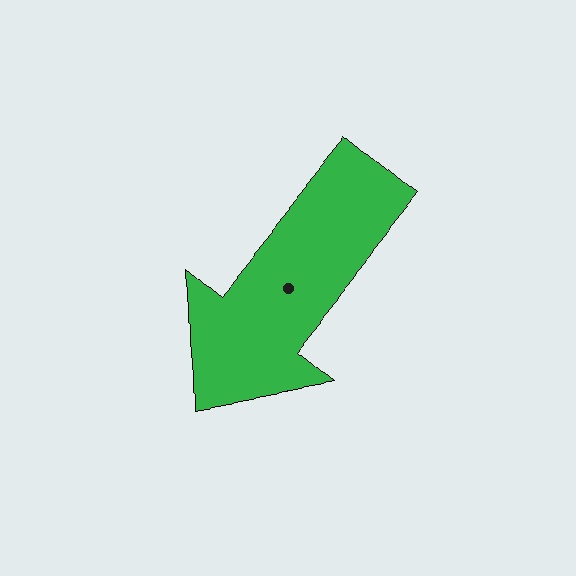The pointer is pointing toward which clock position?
Roughly 7 o'clock.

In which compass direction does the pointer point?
Southwest.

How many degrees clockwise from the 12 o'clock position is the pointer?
Approximately 219 degrees.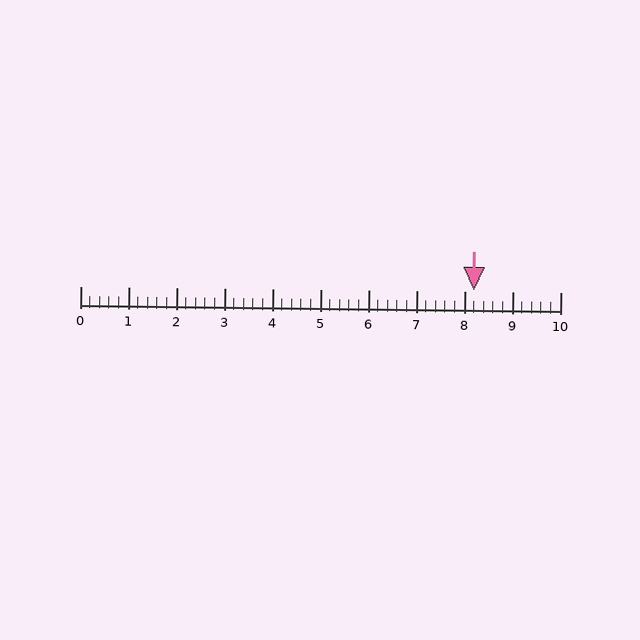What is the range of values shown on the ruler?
The ruler shows values from 0 to 10.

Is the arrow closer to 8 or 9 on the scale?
The arrow is closer to 8.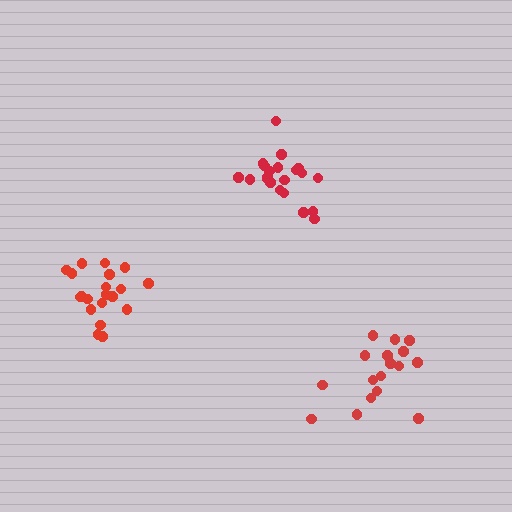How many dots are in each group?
Group 1: 20 dots, Group 2: 21 dots, Group 3: 17 dots (58 total).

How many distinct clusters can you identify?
There are 3 distinct clusters.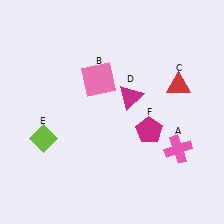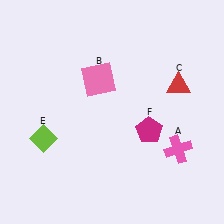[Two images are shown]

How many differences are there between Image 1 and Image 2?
There is 1 difference between the two images.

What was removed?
The magenta triangle (D) was removed in Image 2.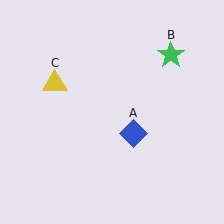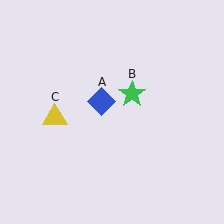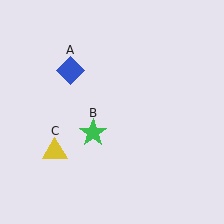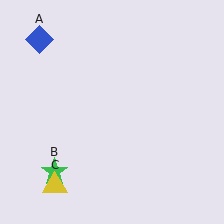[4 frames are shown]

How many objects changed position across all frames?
3 objects changed position: blue diamond (object A), green star (object B), yellow triangle (object C).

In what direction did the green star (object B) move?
The green star (object B) moved down and to the left.